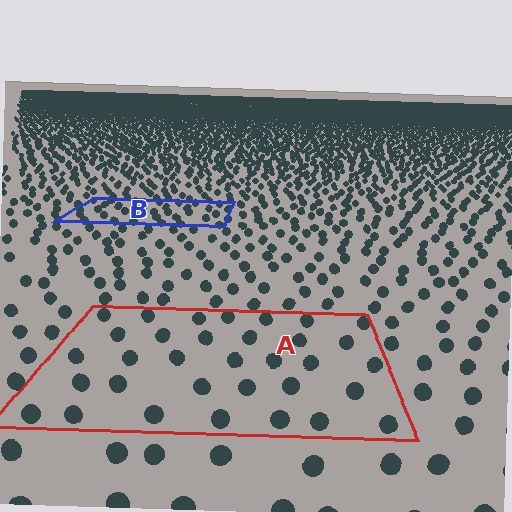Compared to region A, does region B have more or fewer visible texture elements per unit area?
Region B has more texture elements per unit area — they are packed more densely because it is farther away.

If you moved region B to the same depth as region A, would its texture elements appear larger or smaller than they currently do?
They would appear larger. At a closer depth, the same texture elements are projected at a bigger on-screen size.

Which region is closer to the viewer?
Region A is closer. The texture elements there are larger and more spread out.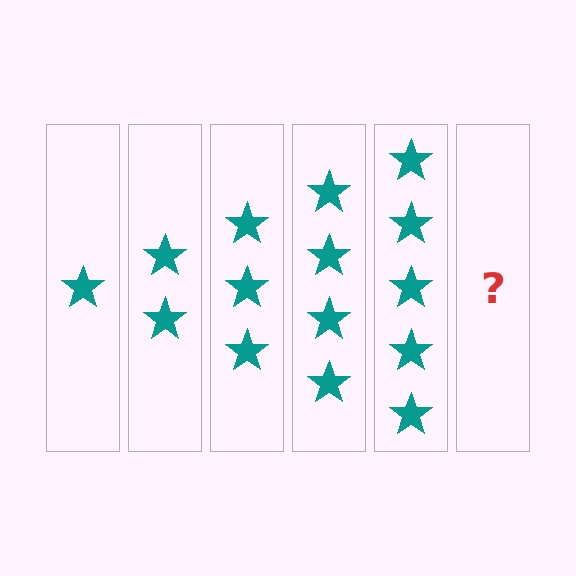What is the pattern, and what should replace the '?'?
The pattern is that each step adds one more star. The '?' should be 6 stars.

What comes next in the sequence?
The next element should be 6 stars.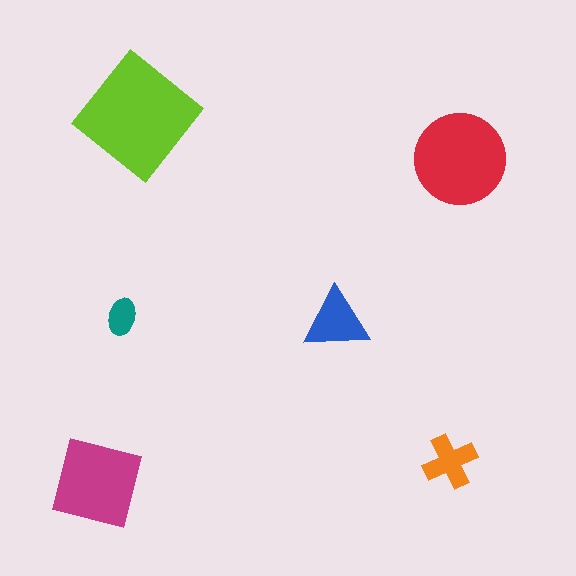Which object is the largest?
The lime diamond.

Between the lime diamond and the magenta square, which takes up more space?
The lime diamond.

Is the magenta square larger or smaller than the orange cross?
Larger.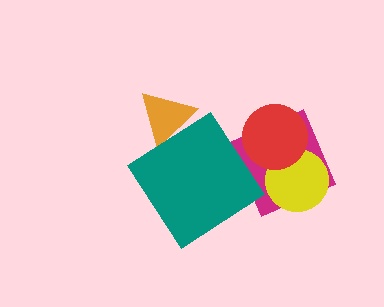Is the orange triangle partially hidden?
Yes, it is partially covered by another shape.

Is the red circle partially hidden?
No, no other shape covers it.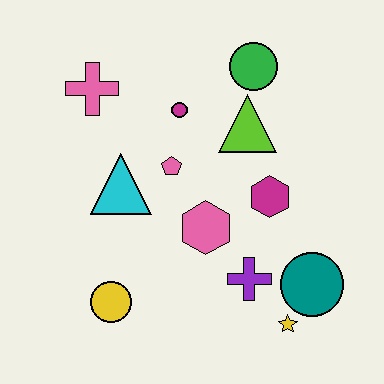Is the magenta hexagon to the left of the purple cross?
No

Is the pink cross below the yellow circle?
No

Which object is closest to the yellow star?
The teal circle is closest to the yellow star.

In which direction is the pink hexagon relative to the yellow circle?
The pink hexagon is to the right of the yellow circle.